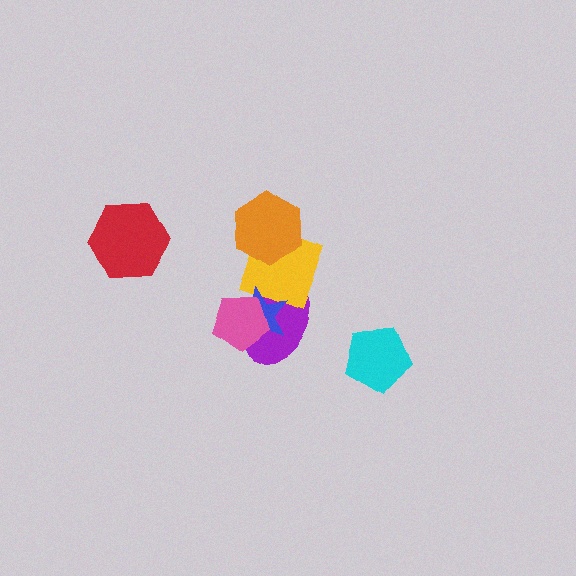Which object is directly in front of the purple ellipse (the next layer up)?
The yellow diamond is directly in front of the purple ellipse.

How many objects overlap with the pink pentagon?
3 objects overlap with the pink pentagon.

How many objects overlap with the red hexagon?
0 objects overlap with the red hexagon.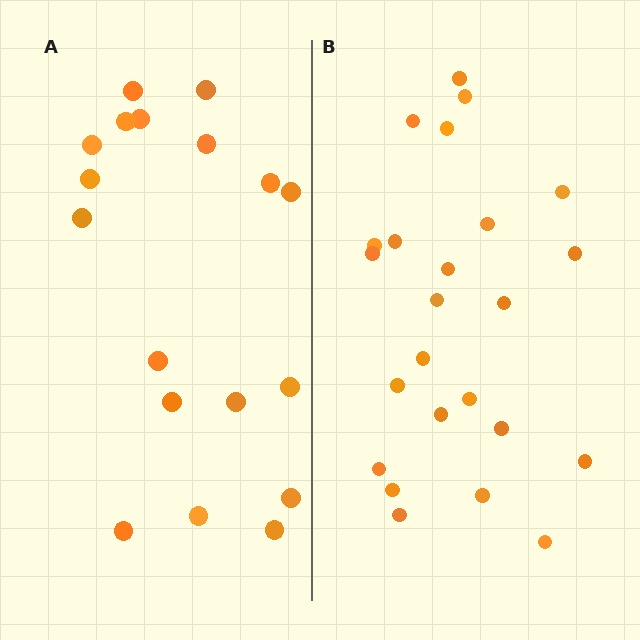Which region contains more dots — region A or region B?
Region B (the right region) has more dots.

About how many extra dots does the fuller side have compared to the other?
Region B has about 6 more dots than region A.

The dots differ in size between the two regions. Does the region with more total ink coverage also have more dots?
No. Region A has more total ink coverage because its dots are larger, but region B actually contains more individual dots. Total area can be misleading — the number of items is what matters here.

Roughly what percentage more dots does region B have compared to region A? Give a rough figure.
About 35% more.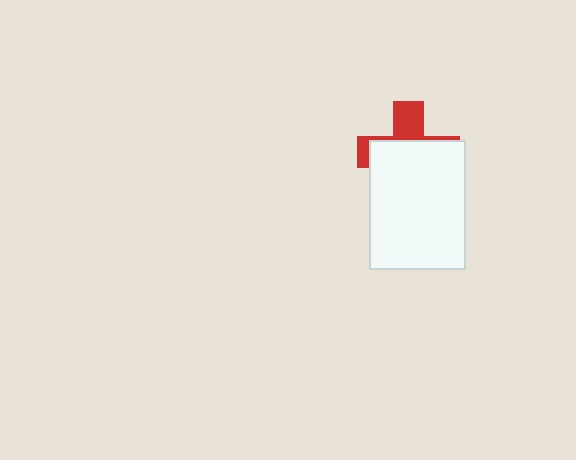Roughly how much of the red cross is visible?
A small part of it is visible (roughly 33%).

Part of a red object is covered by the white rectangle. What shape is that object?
It is a cross.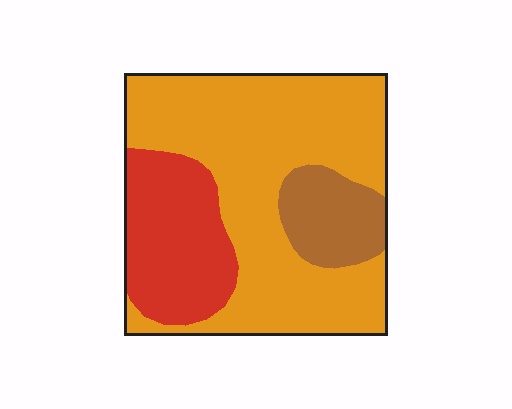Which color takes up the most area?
Orange, at roughly 65%.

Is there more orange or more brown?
Orange.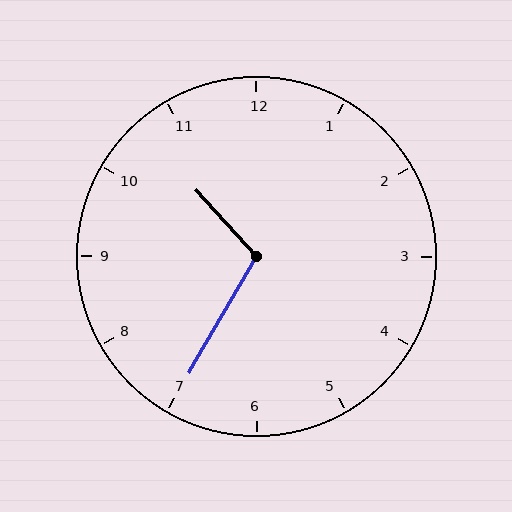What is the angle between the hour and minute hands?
Approximately 108 degrees.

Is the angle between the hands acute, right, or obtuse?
It is obtuse.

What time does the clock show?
10:35.